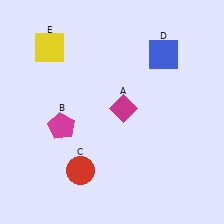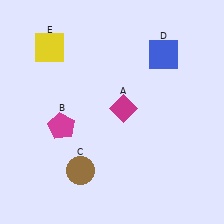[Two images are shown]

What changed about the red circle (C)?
In Image 1, C is red. In Image 2, it changed to brown.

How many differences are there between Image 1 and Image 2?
There is 1 difference between the two images.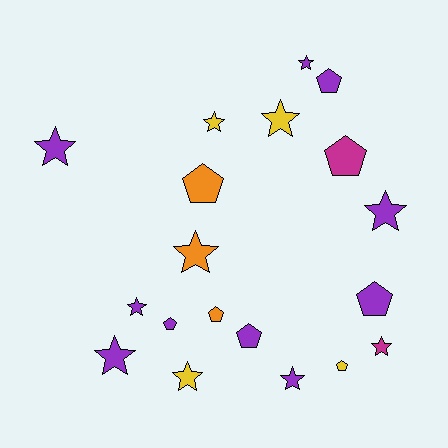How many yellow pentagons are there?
There is 1 yellow pentagon.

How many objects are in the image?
There are 19 objects.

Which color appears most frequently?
Purple, with 10 objects.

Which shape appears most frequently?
Star, with 11 objects.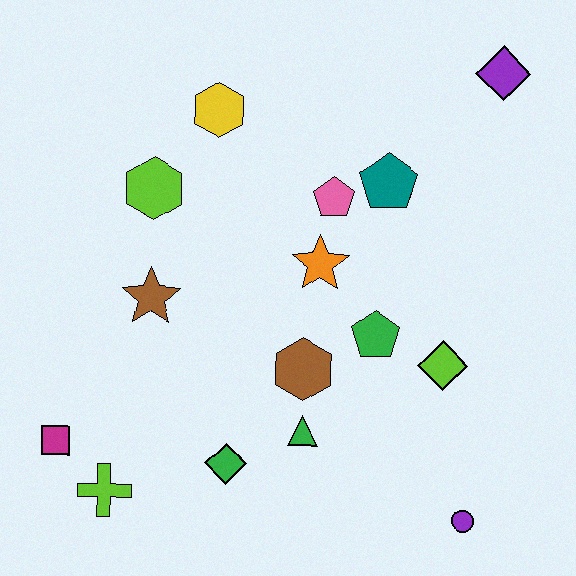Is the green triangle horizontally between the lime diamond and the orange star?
No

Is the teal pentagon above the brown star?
Yes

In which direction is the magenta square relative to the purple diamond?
The magenta square is to the left of the purple diamond.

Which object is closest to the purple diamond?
The teal pentagon is closest to the purple diamond.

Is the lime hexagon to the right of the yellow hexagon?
No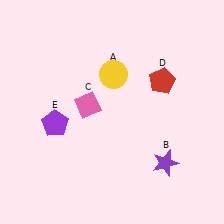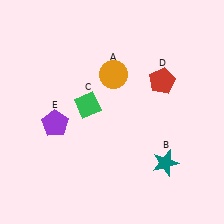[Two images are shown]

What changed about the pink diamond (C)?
In Image 1, C is pink. In Image 2, it changed to green.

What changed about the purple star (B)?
In Image 1, B is purple. In Image 2, it changed to teal.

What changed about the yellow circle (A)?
In Image 1, A is yellow. In Image 2, it changed to orange.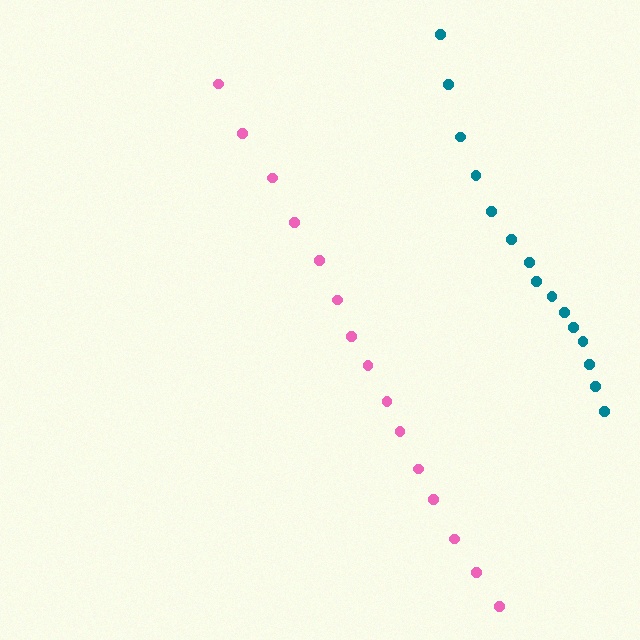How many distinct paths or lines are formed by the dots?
There are 2 distinct paths.